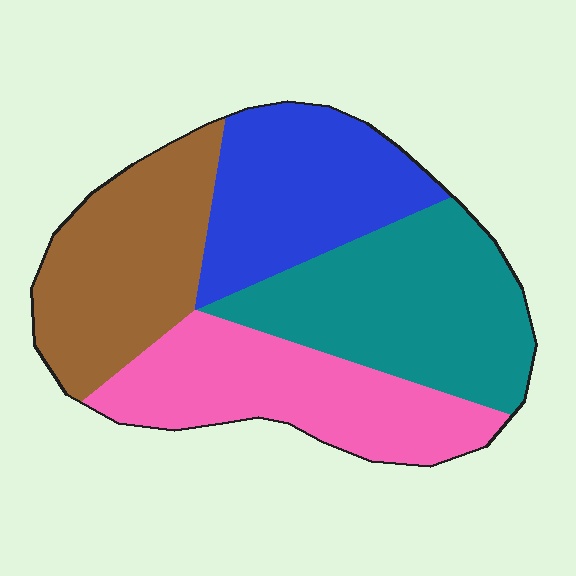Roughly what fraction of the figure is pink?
Pink takes up about one quarter (1/4) of the figure.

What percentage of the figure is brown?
Brown covers about 25% of the figure.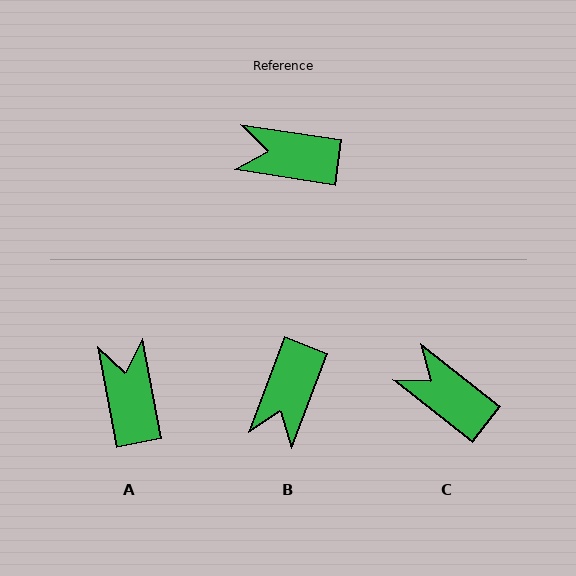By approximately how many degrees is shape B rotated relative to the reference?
Approximately 78 degrees counter-clockwise.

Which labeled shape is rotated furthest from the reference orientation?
B, about 78 degrees away.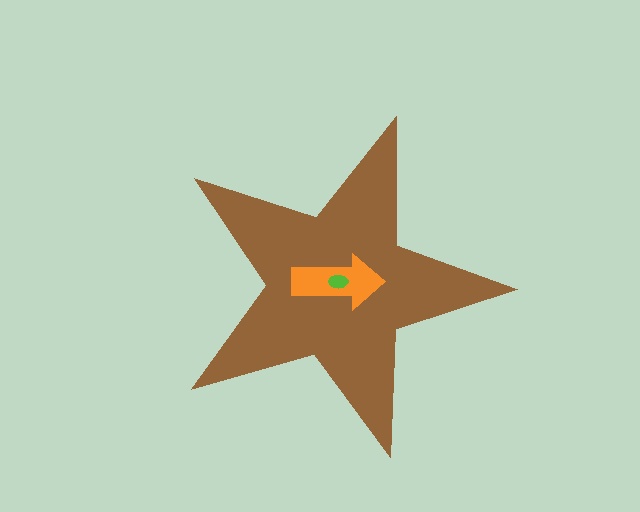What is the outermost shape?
The brown star.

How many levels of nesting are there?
3.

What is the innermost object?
The lime ellipse.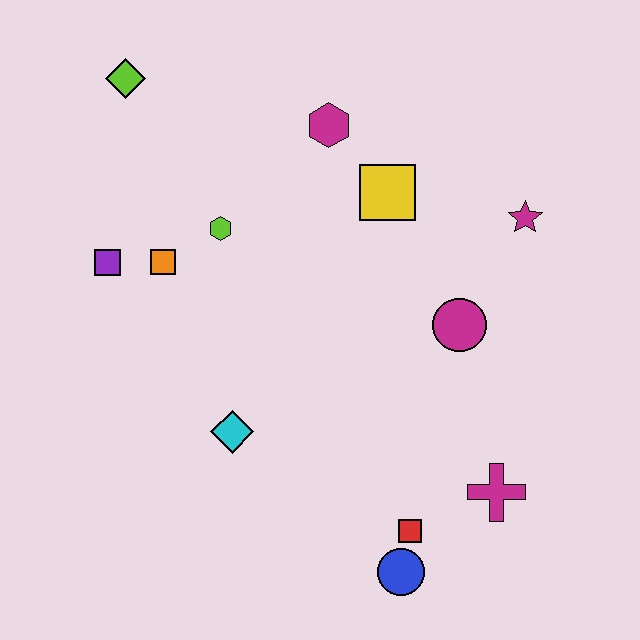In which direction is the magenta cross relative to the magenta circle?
The magenta cross is below the magenta circle.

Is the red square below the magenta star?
Yes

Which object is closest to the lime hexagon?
The orange square is closest to the lime hexagon.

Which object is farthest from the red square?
The lime diamond is farthest from the red square.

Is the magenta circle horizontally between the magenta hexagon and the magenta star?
Yes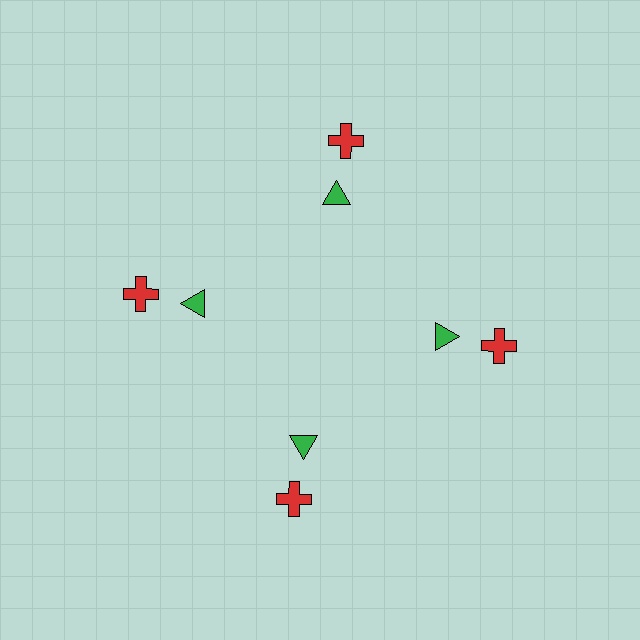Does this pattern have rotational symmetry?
Yes, this pattern has 4-fold rotational symmetry. It looks the same after rotating 90 degrees around the center.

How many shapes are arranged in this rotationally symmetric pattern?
There are 8 shapes, arranged in 4 groups of 2.